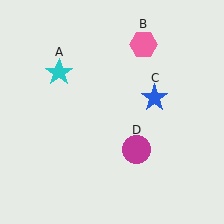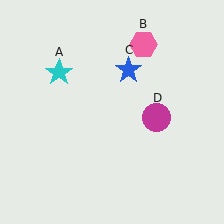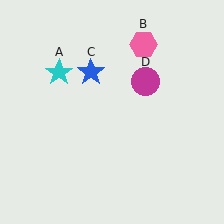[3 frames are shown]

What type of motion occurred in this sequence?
The blue star (object C), magenta circle (object D) rotated counterclockwise around the center of the scene.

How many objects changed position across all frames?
2 objects changed position: blue star (object C), magenta circle (object D).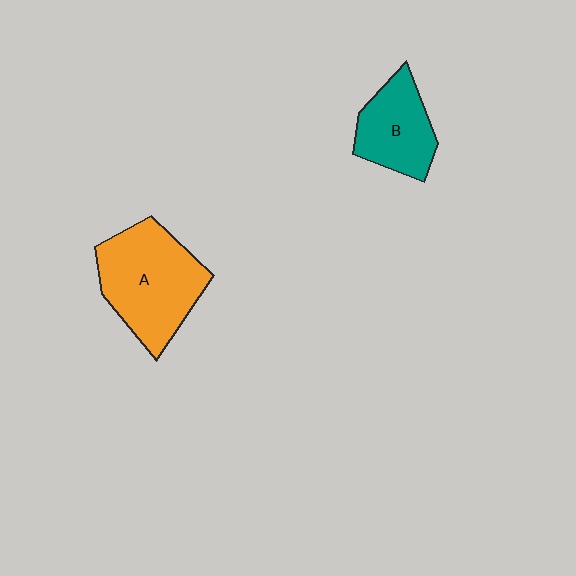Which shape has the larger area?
Shape A (orange).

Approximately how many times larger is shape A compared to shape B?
Approximately 1.6 times.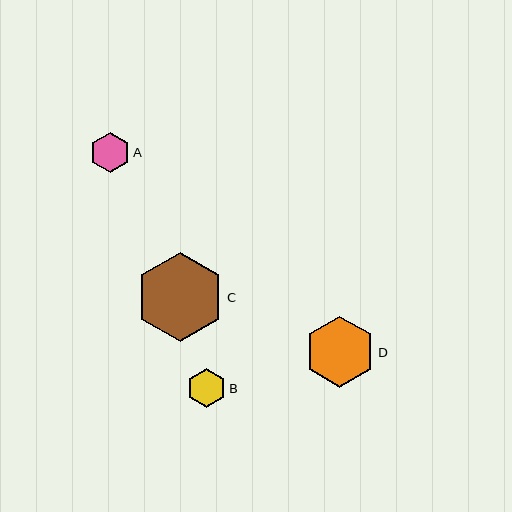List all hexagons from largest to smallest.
From largest to smallest: C, D, A, B.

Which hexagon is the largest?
Hexagon C is the largest with a size of approximately 88 pixels.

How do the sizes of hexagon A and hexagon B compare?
Hexagon A and hexagon B are approximately the same size.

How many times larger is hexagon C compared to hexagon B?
Hexagon C is approximately 2.3 times the size of hexagon B.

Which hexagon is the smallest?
Hexagon B is the smallest with a size of approximately 39 pixels.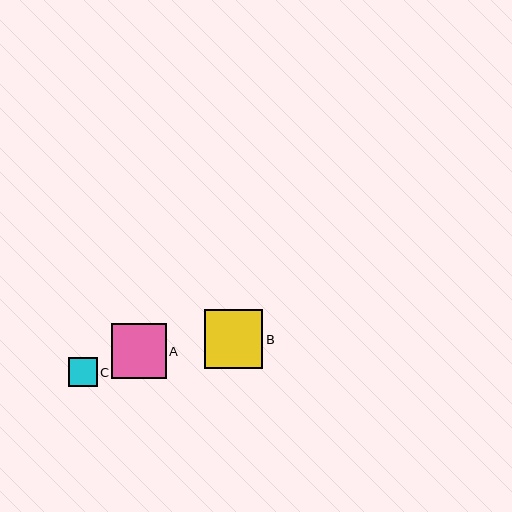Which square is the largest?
Square B is the largest with a size of approximately 59 pixels.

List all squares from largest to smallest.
From largest to smallest: B, A, C.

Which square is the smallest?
Square C is the smallest with a size of approximately 29 pixels.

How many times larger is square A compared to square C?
Square A is approximately 1.9 times the size of square C.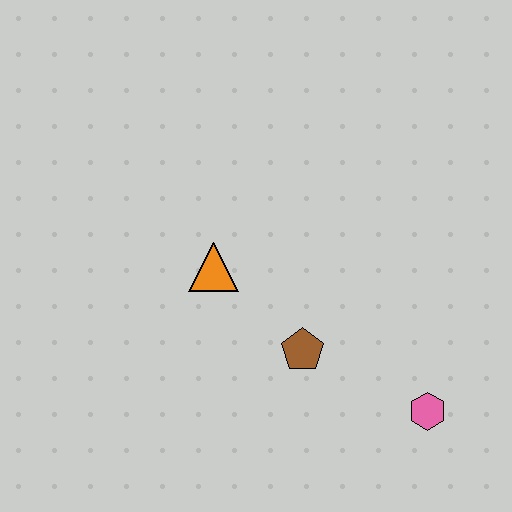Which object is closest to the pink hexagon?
The brown pentagon is closest to the pink hexagon.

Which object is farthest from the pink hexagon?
The orange triangle is farthest from the pink hexagon.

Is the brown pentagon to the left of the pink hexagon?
Yes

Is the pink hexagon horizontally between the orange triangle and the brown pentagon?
No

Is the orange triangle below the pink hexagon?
No